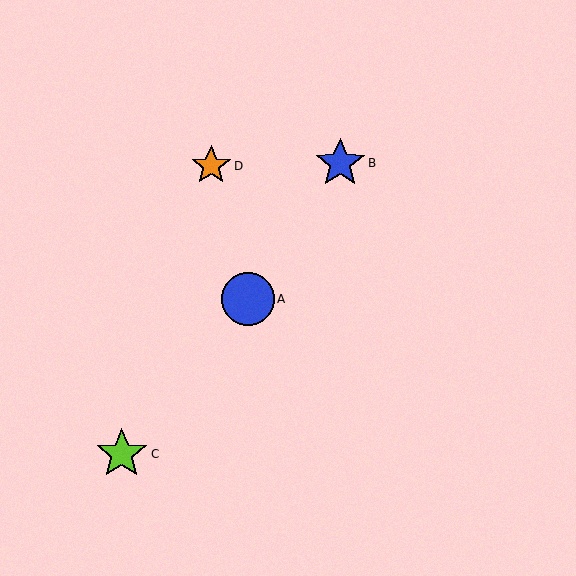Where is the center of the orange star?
The center of the orange star is at (211, 166).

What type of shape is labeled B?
Shape B is a blue star.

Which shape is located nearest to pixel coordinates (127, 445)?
The lime star (labeled C) at (122, 454) is nearest to that location.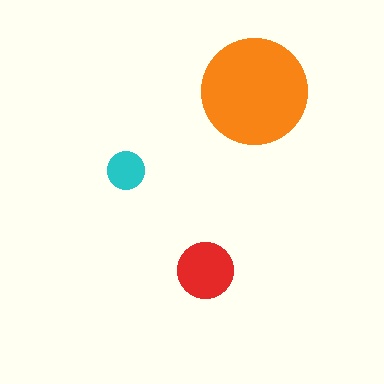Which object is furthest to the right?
The orange circle is rightmost.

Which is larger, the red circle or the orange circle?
The orange one.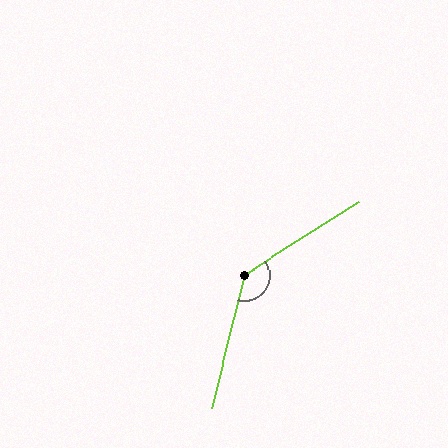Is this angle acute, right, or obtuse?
It is obtuse.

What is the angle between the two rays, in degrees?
Approximately 136 degrees.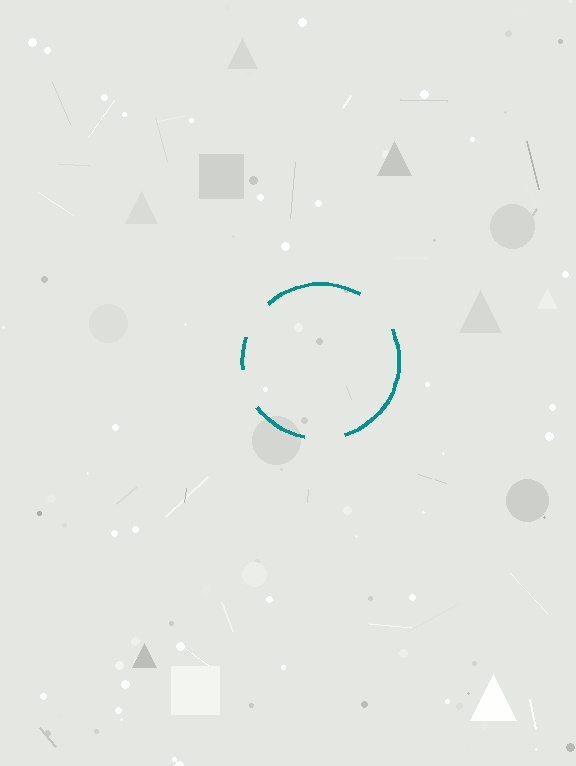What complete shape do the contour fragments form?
The contour fragments form a circle.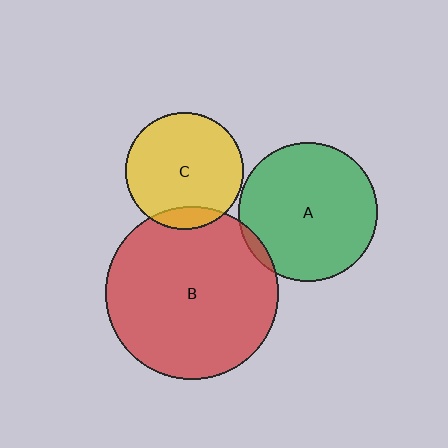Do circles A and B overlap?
Yes.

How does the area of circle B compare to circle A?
Approximately 1.6 times.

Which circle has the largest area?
Circle B (red).